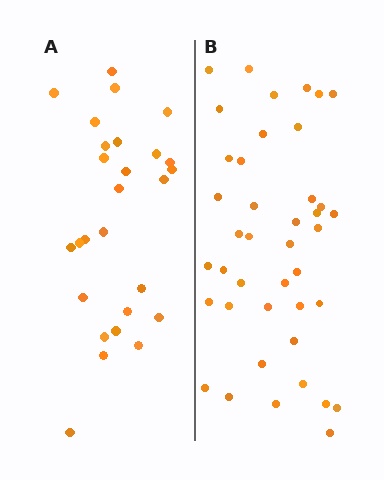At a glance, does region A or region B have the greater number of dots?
Region B (the right region) has more dots.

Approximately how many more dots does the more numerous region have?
Region B has approximately 15 more dots than region A.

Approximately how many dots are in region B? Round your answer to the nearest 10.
About 40 dots. (The exact count is 41, which rounds to 40.)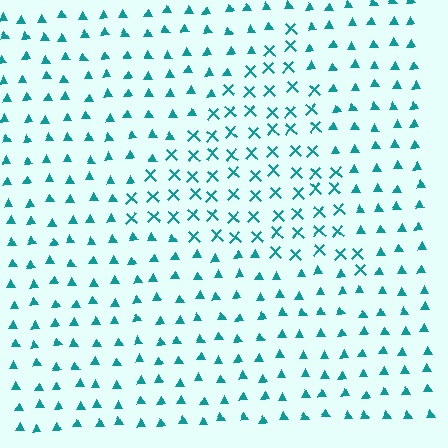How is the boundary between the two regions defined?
The boundary is defined by a change in element shape: X marks inside vs. triangles outside. All elements share the same color and spacing.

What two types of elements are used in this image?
The image uses X marks inside the triangle region and triangles outside it.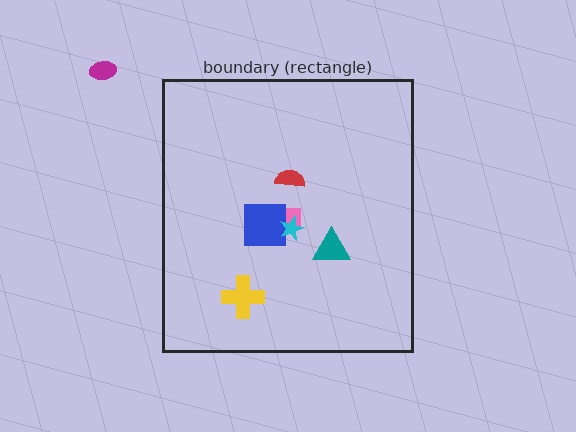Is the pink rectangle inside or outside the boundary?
Inside.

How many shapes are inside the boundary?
6 inside, 1 outside.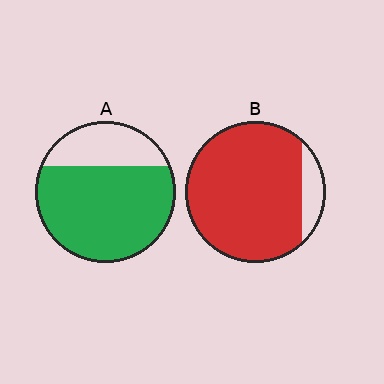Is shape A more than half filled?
Yes.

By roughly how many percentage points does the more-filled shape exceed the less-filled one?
By roughly 15 percentage points (B over A).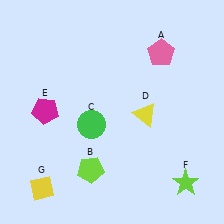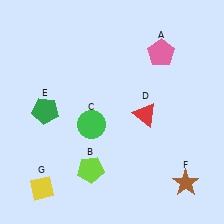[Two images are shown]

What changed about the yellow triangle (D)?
In Image 1, D is yellow. In Image 2, it changed to red.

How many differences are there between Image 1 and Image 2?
There are 3 differences between the two images.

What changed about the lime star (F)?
In Image 1, F is lime. In Image 2, it changed to brown.